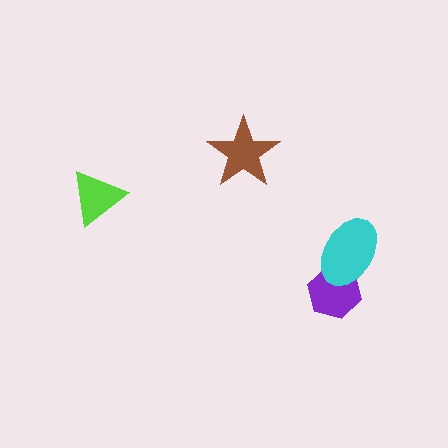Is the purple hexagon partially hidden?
Yes, it is partially covered by another shape.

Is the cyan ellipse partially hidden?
No, no other shape covers it.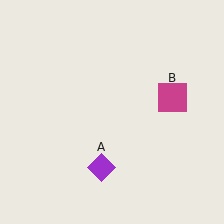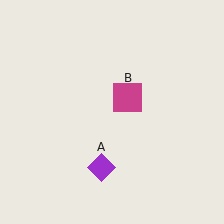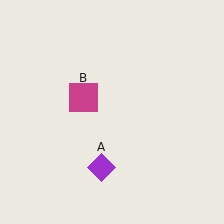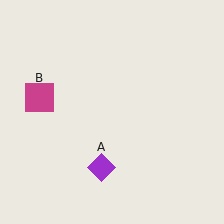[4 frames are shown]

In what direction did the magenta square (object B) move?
The magenta square (object B) moved left.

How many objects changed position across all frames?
1 object changed position: magenta square (object B).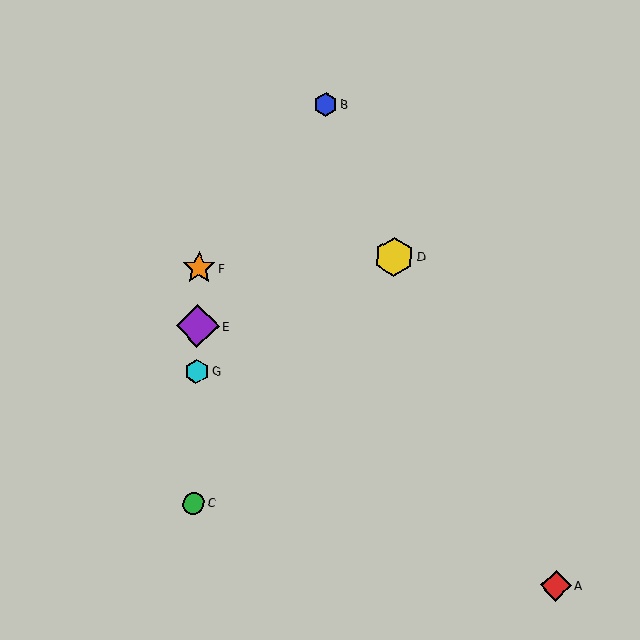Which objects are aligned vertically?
Objects C, E, F, G are aligned vertically.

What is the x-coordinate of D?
Object D is at x≈394.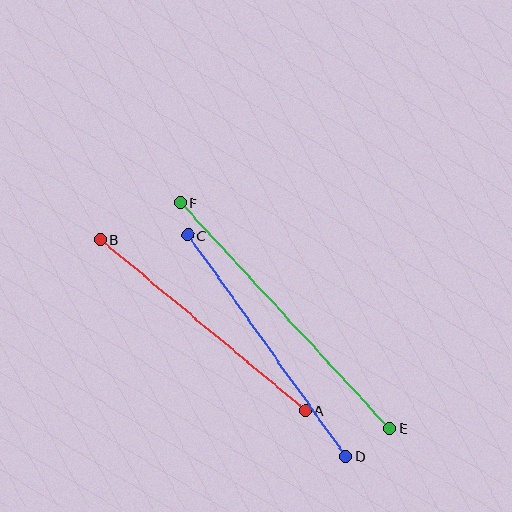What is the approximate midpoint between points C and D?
The midpoint is at approximately (267, 346) pixels.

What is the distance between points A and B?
The distance is approximately 267 pixels.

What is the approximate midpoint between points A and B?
The midpoint is at approximately (203, 325) pixels.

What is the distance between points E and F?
The distance is approximately 308 pixels.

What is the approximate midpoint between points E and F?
The midpoint is at approximately (285, 316) pixels.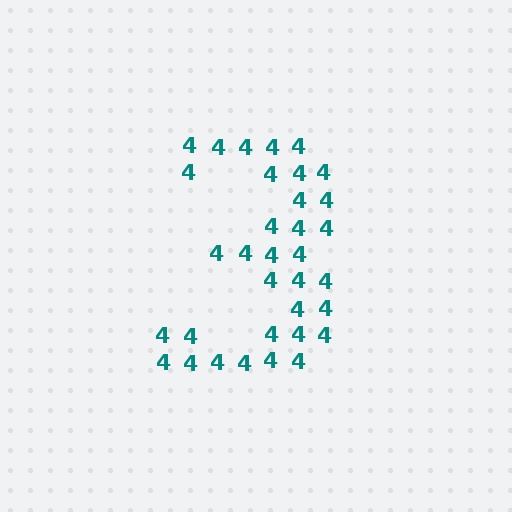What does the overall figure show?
The overall figure shows the digit 3.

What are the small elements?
The small elements are digit 4's.